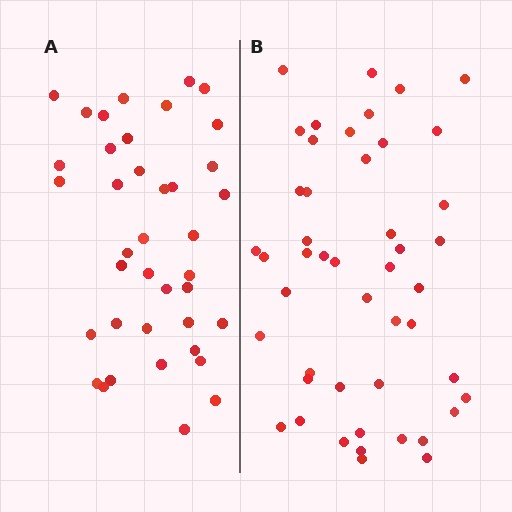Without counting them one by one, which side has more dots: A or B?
Region B (the right region) has more dots.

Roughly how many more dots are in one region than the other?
Region B has roughly 8 or so more dots than region A.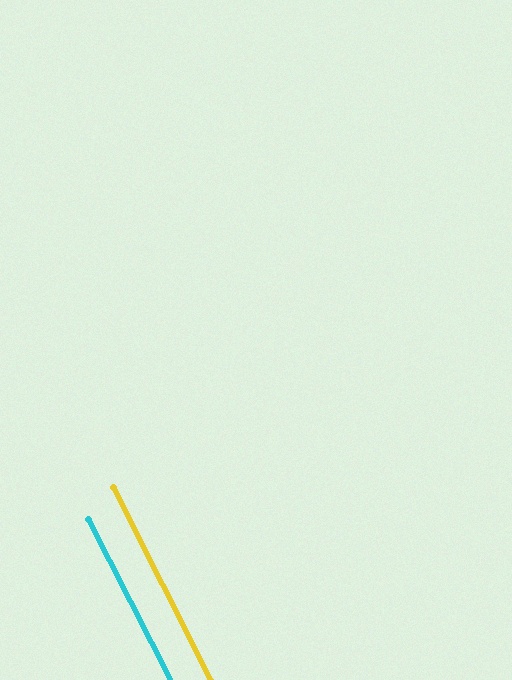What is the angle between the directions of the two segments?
Approximately 0 degrees.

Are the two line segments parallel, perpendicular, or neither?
Parallel — their directions differ by only 0.4°.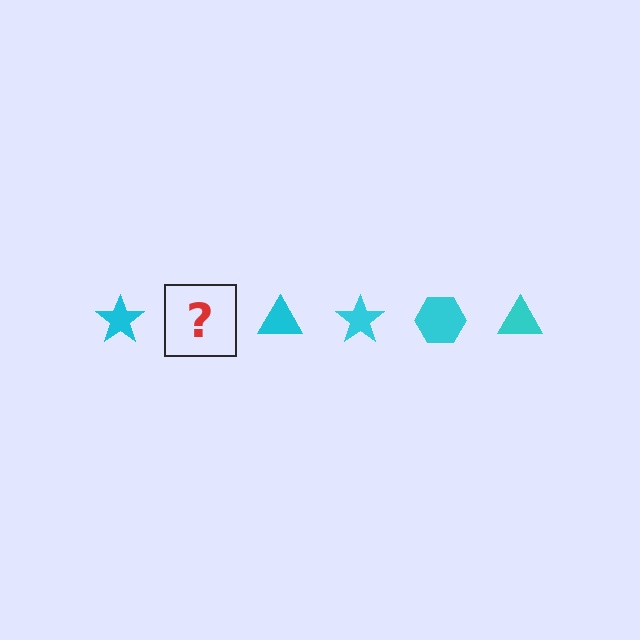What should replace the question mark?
The question mark should be replaced with a cyan hexagon.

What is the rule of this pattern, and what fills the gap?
The rule is that the pattern cycles through star, hexagon, triangle shapes in cyan. The gap should be filled with a cyan hexagon.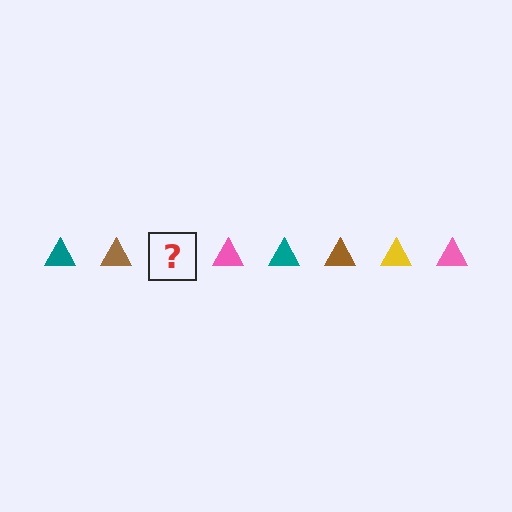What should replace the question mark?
The question mark should be replaced with a yellow triangle.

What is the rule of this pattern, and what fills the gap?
The rule is that the pattern cycles through teal, brown, yellow, pink triangles. The gap should be filled with a yellow triangle.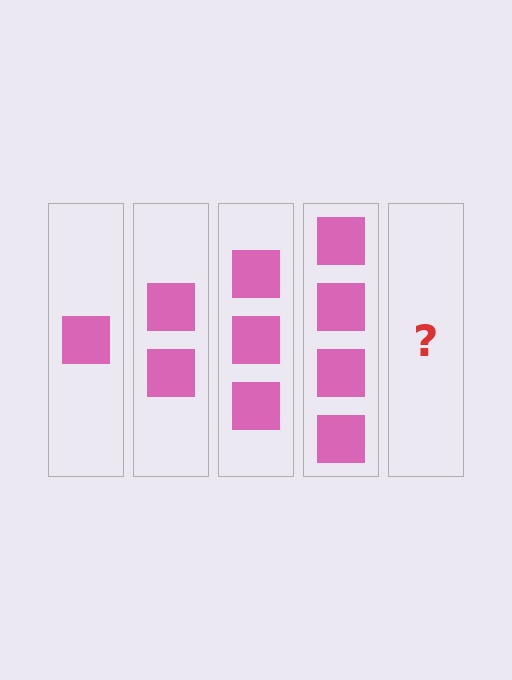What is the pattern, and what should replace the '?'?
The pattern is that each step adds one more square. The '?' should be 5 squares.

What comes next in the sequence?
The next element should be 5 squares.